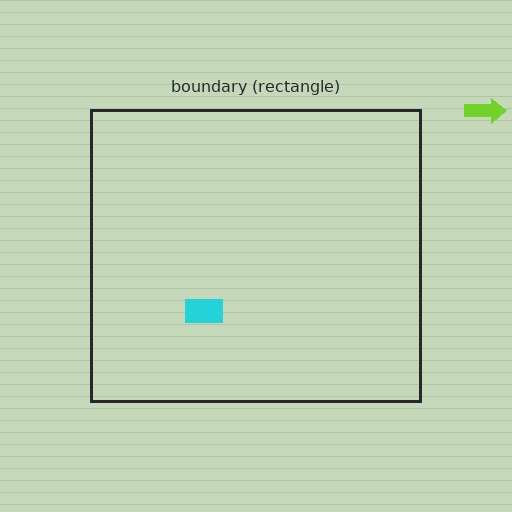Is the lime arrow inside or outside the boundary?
Outside.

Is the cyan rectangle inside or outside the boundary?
Inside.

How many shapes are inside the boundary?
1 inside, 1 outside.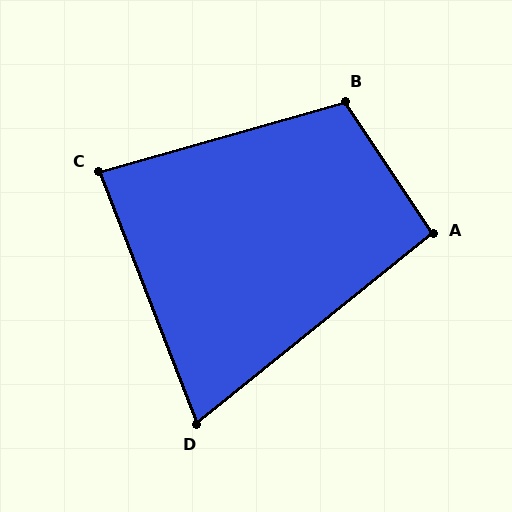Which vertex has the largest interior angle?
B, at approximately 108 degrees.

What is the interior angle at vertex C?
Approximately 85 degrees (acute).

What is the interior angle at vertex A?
Approximately 95 degrees (obtuse).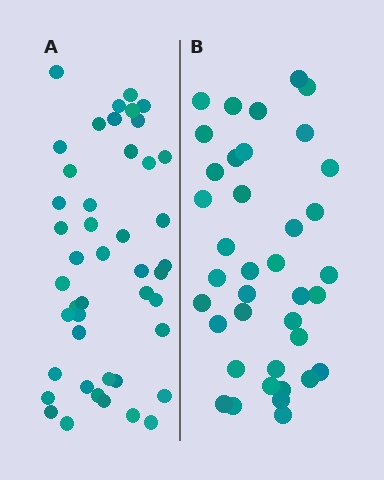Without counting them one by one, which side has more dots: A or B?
Region A (the left region) has more dots.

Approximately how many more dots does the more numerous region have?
Region A has roughly 8 or so more dots than region B.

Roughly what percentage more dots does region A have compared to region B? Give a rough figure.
About 20% more.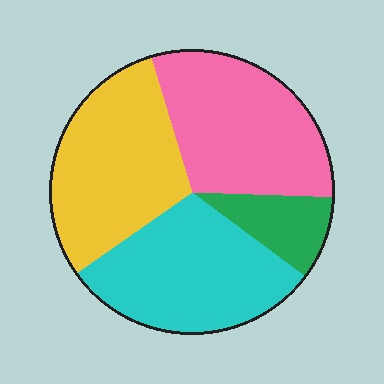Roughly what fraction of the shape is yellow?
Yellow takes up about one third (1/3) of the shape.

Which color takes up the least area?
Green, at roughly 10%.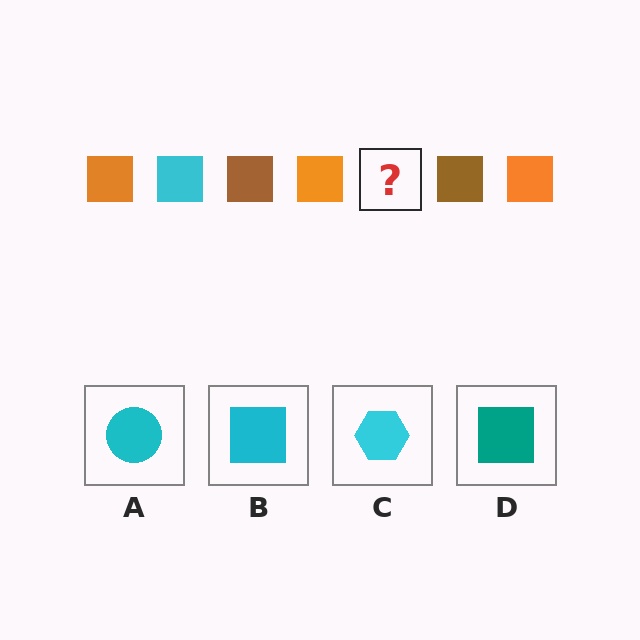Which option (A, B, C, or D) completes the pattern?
B.